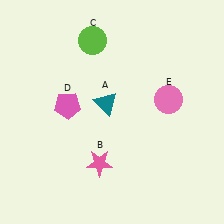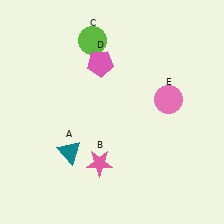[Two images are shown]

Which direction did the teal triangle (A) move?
The teal triangle (A) moved down.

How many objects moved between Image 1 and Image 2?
2 objects moved between the two images.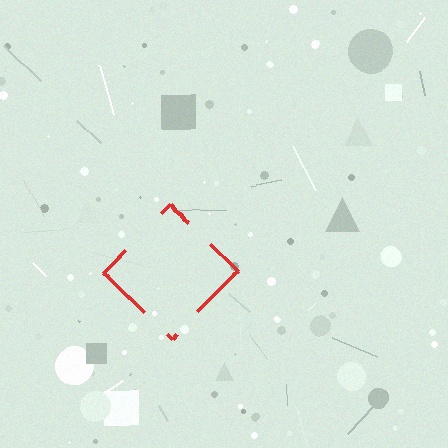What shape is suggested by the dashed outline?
The dashed outline suggests a diamond.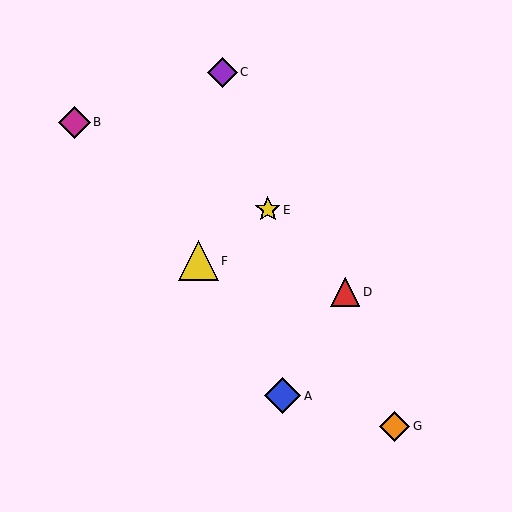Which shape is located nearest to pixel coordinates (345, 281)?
The red triangle (labeled D) at (345, 292) is nearest to that location.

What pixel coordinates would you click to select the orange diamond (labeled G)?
Click at (394, 426) to select the orange diamond G.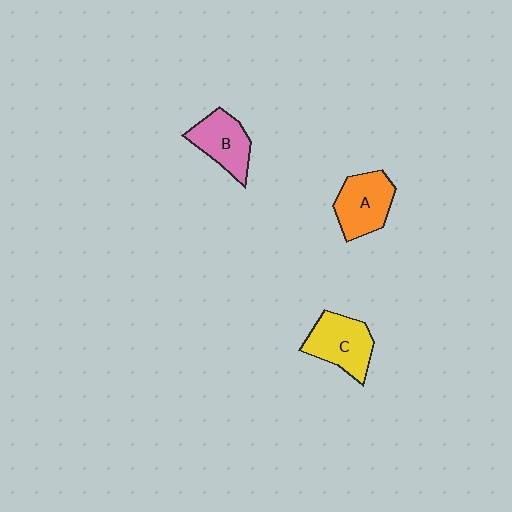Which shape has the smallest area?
Shape B (pink).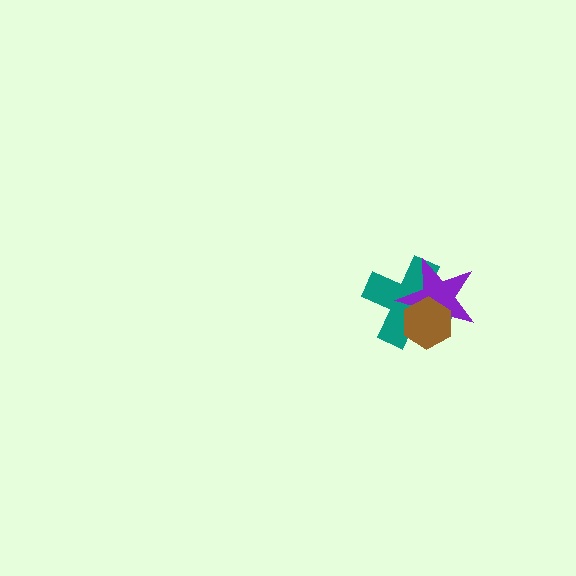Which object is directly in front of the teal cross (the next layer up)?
The purple star is directly in front of the teal cross.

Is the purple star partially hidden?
Yes, it is partially covered by another shape.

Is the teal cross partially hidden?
Yes, it is partially covered by another shape.